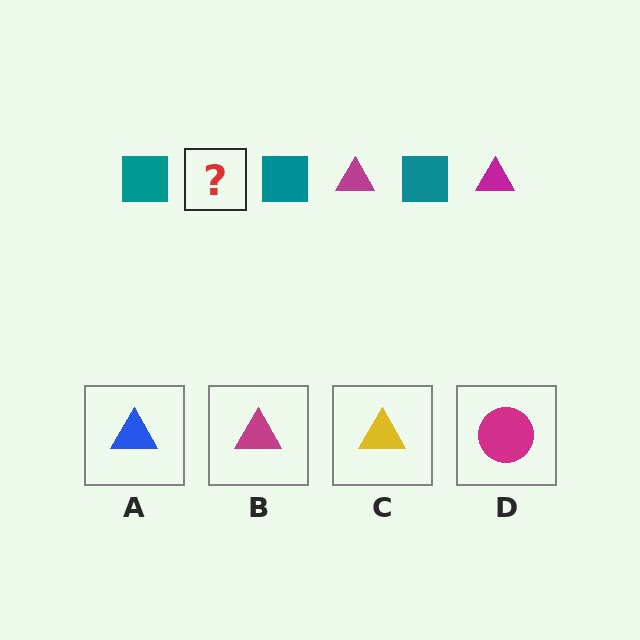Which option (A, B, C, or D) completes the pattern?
B.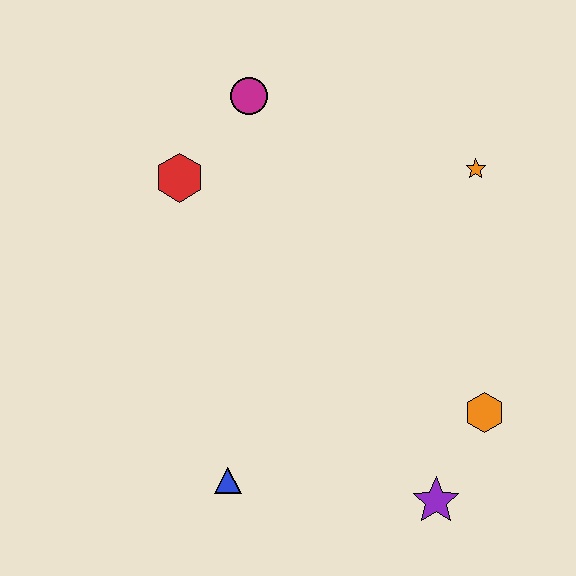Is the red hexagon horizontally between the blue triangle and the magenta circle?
No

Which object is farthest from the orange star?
The blue triangle is farthest from the orange star.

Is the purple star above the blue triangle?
No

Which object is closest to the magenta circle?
The red hexagon is closest to the magenta circle.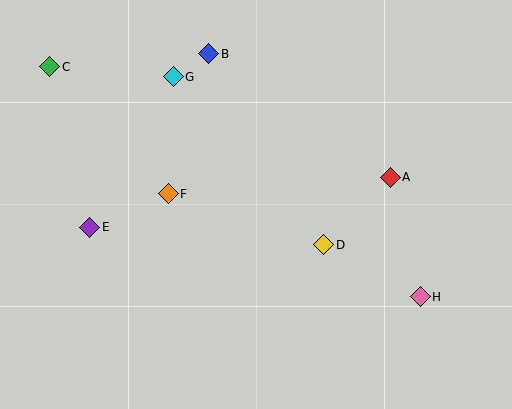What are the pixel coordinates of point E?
Point E is at (90, 227).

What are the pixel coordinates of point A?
Point A is at (390, 177).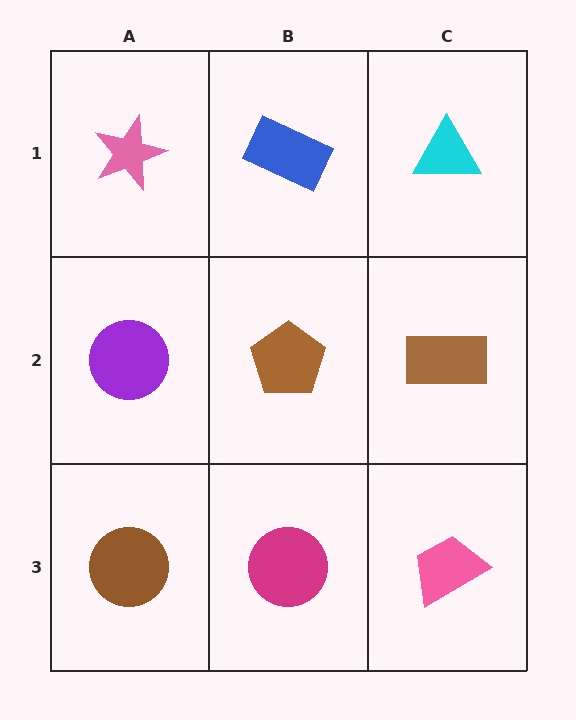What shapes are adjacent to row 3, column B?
A brown pentagon (row 2, column B), a brown circle (row 3, column A), a pink trapezoid (row 3, column C).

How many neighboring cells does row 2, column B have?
4.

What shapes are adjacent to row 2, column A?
A pink star (row 1, column A), a brown circle (row 3, column A), a brown pentagon (row 2, column B).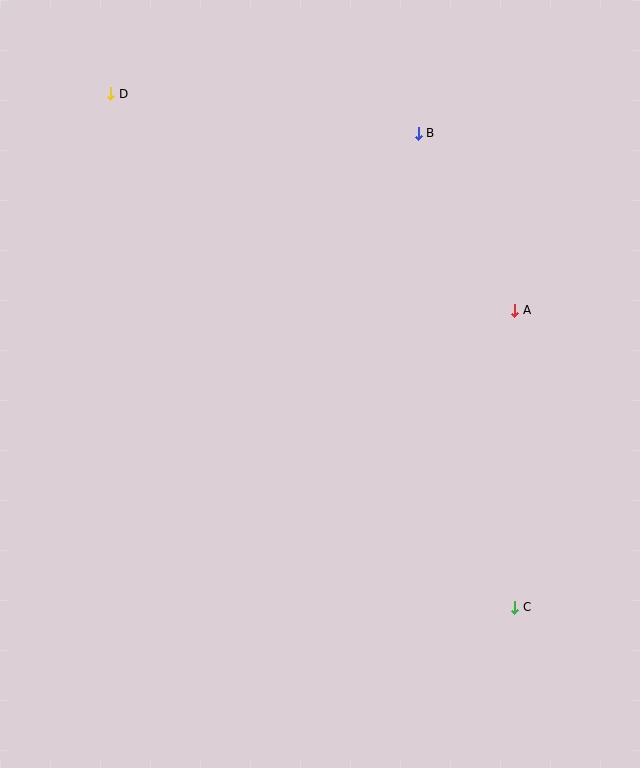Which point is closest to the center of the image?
Point A at (515, 310) is closest to the center.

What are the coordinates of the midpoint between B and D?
The midpoint between B and D is at (265, 114).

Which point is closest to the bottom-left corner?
Point C is closest to the bottom-left corner.